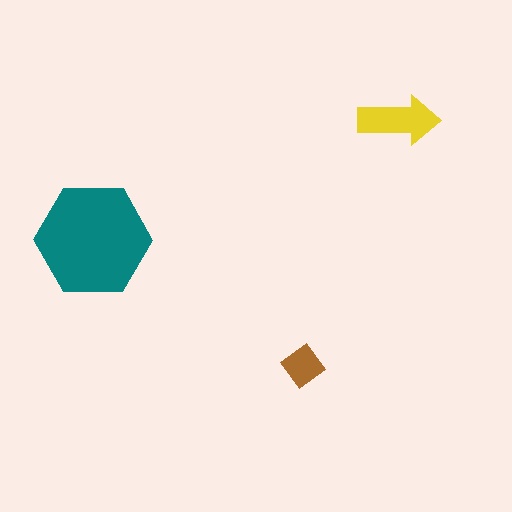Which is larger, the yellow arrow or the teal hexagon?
The teal hexagon.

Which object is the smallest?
The brown diamond.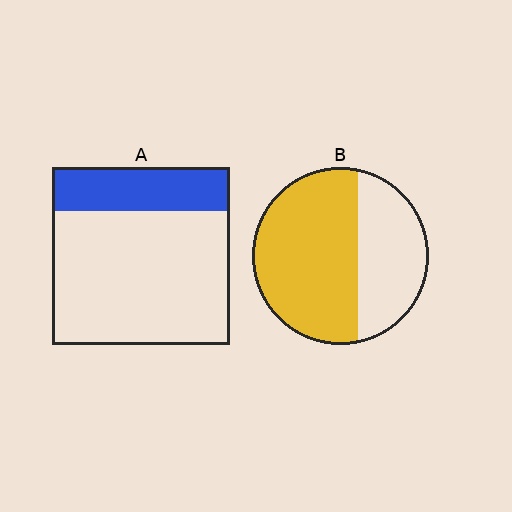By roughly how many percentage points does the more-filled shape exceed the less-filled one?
By roughly 40 percentage points (B over A).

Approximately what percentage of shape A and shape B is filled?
A is approximately 25% and B is approximately 65%.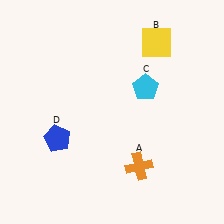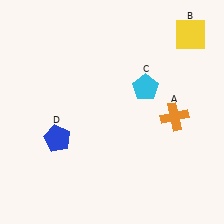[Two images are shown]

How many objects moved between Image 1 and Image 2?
2 objects moved between the two images.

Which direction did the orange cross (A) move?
The orange cross (A) moved up.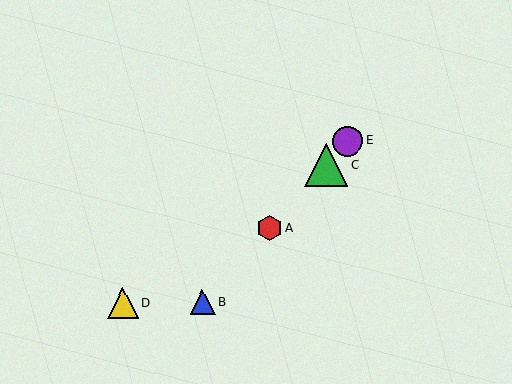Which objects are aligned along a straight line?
Objects A, B, C, E are aligned along a straight line.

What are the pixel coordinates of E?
Object E is at (347, 141).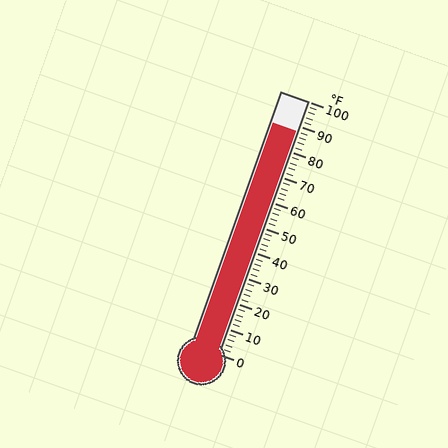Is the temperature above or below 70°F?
The temperature is above 70°F.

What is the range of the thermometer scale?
The thermometer scale ranges from 0°F to 100°F.